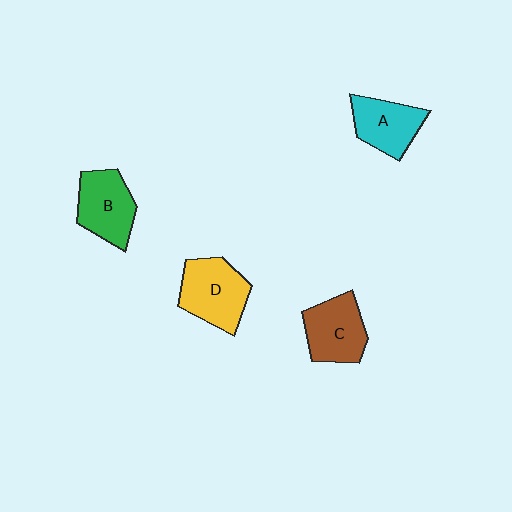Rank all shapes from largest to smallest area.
From largest to smallest: D (yellow), B (green), C (brown), A (cyan).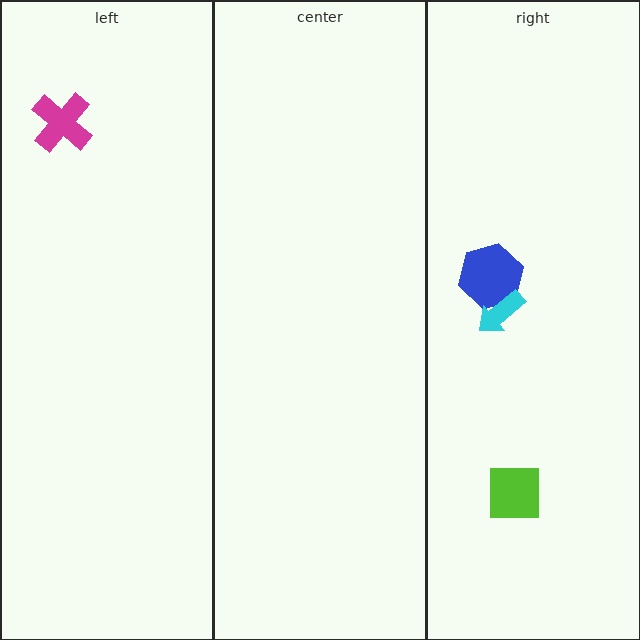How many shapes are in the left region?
1.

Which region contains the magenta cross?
The left region.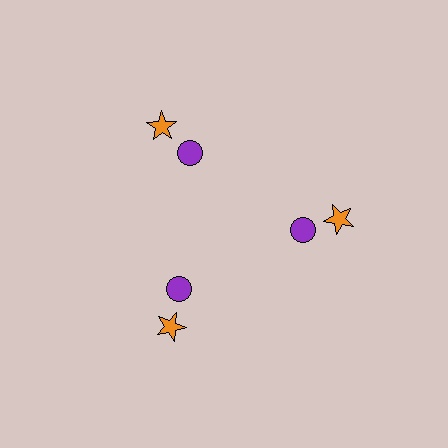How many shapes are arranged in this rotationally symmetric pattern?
There are 6 shapes, arranged in 3 groups of 2.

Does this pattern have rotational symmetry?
Yes, this pattern has 3-fold rotational symmetry. It looks the same after rotating 120 degrees around the center.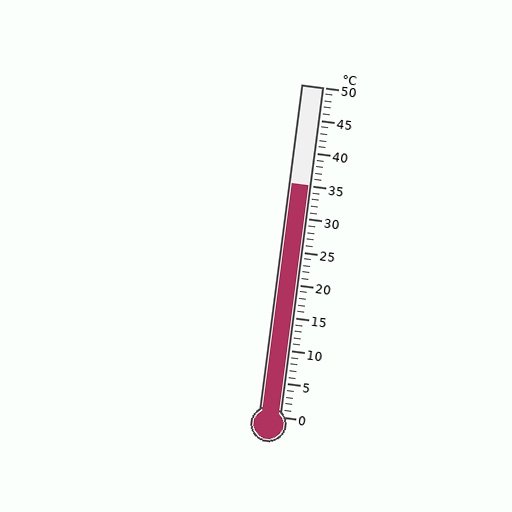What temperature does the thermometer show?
The thermometer shows approximately 35°C.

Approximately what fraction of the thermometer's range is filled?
The thermometer is filled to approximately 70% of its range.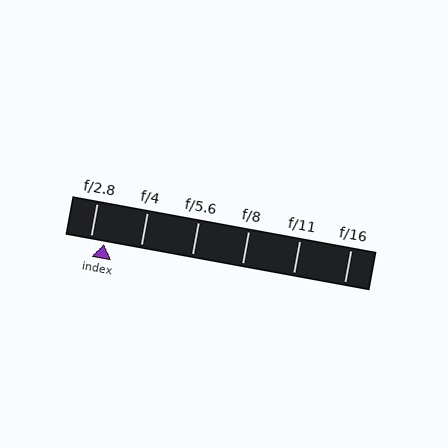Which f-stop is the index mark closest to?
The index mark is closest to f/2.8.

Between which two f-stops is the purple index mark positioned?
The index mark is between f/2.8 and f/4.